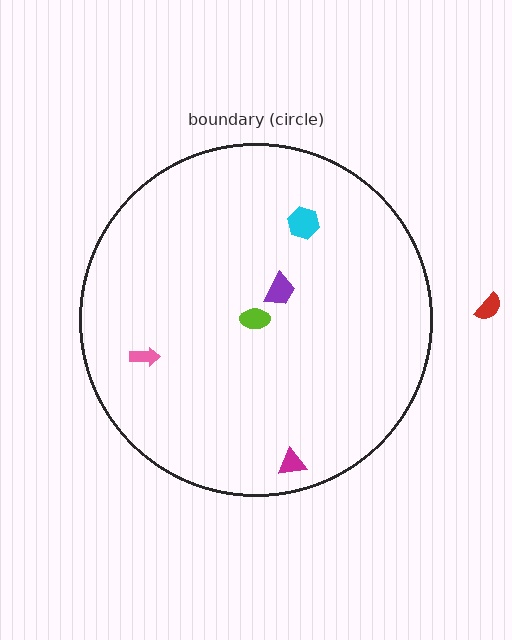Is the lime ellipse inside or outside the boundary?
Inside.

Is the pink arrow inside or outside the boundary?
Inside.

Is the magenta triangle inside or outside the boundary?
Inside.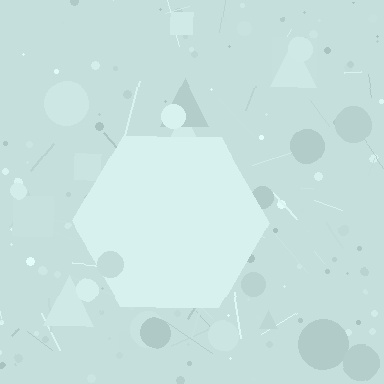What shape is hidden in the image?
A hexagon is hidden in the image.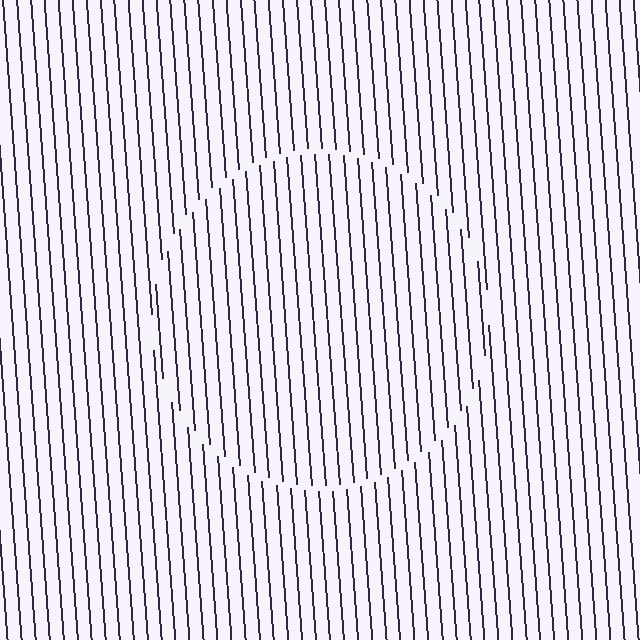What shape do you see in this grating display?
An illusory circle. The interior of the shape contains the same grating, shifted by half a period — the contour is defined by the phase discontinuity where line-ends from the inner and outer gratings abut.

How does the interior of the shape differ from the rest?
The interior of the shape contains the same grating, shifted by half a period — the contour is defined by the phase discontinuity where line-ends from the inner and outer gratings abut.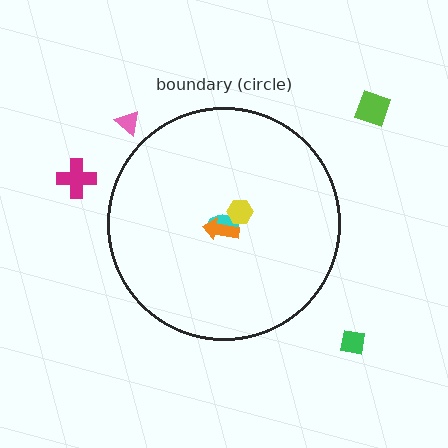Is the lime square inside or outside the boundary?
Outside.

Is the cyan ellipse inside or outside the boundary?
Inside.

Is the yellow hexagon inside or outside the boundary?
Inside.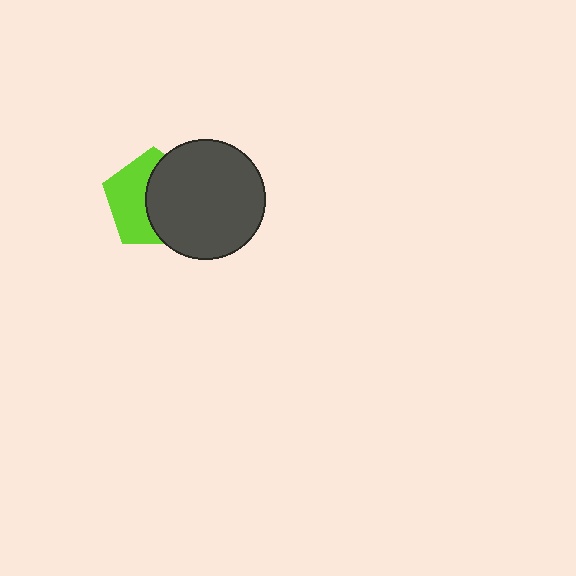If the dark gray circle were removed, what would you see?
You would see the complete lime pentagon.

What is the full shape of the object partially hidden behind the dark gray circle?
The partially hidden object is a lime pentagon.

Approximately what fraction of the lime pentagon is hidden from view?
Roughly 53% of the lime pentagon is hidden behind the dark gray circle.